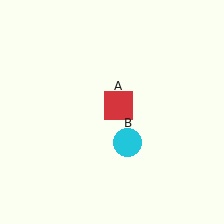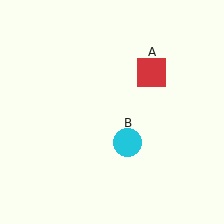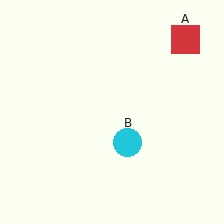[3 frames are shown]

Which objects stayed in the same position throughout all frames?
Cyan circle (object B) remained stationary.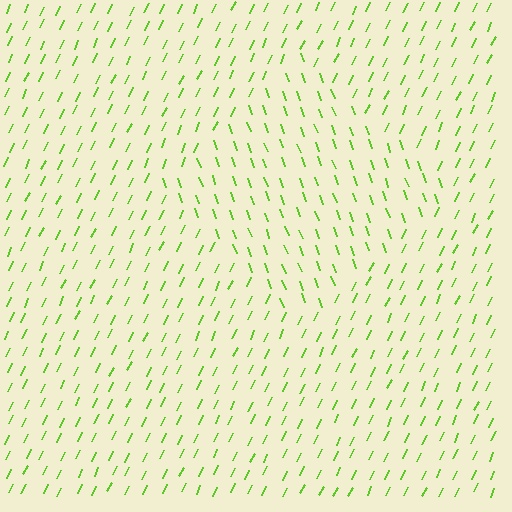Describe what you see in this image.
The image is filled with small lime line segments. A diamond region in the image has lines oriented differently from the surrounding lines, creating a visible texture boundary.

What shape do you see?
I see a diamond.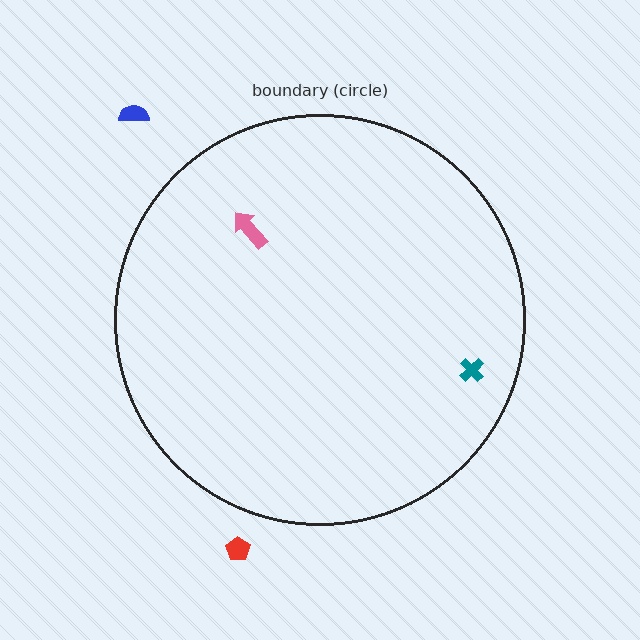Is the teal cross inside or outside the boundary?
Inside.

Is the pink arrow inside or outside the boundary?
Inside.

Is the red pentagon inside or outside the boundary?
Outside.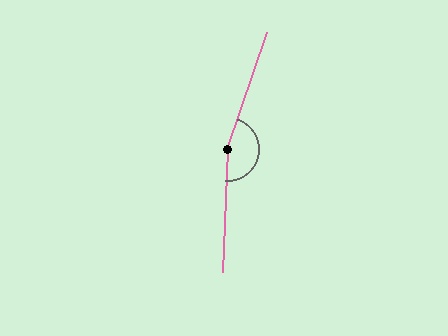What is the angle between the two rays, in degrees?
Approximately 163 degrees.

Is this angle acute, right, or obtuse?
It is obtuse.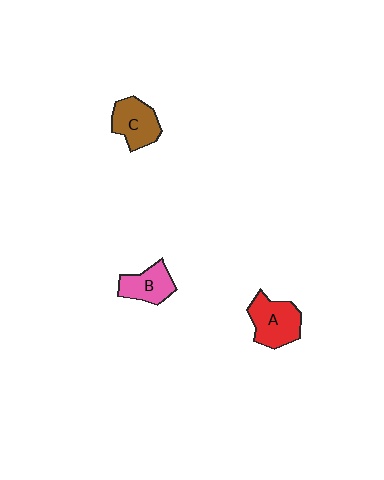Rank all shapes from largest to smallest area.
From largest to smallest: A (red), C (brown), B (pink).